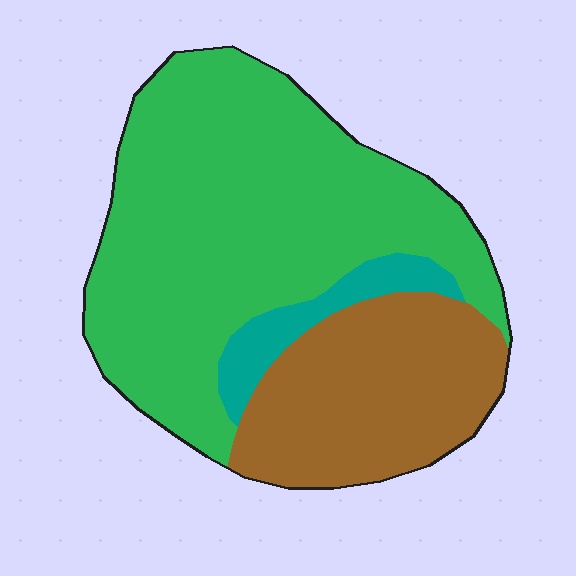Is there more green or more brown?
Green.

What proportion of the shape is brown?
Brown takes up about one third (1/3) of the shape.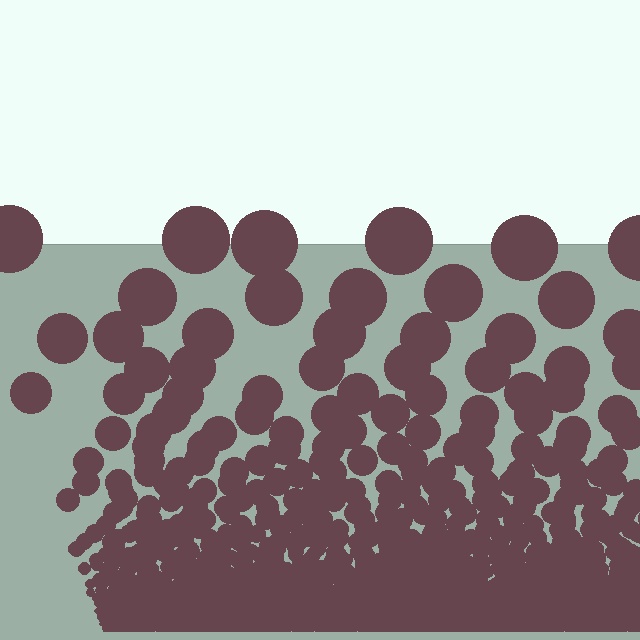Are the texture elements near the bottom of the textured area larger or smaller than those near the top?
Smaller. The gradient is inverted — elements near the bottom are smaller and denser.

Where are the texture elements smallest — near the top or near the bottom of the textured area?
Near the bottom.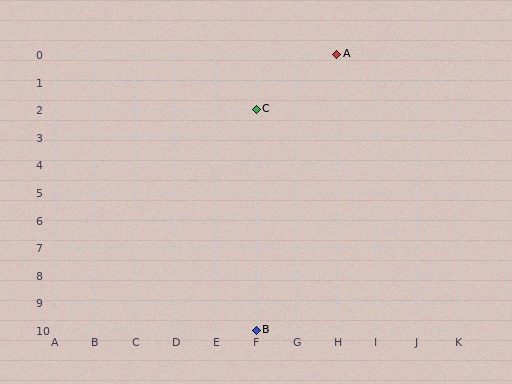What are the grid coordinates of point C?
Point C is at grid coordinates (F, 2).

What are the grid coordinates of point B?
Point B is at grid coordinates (F, 10).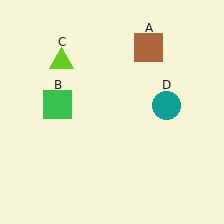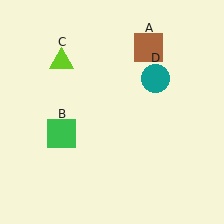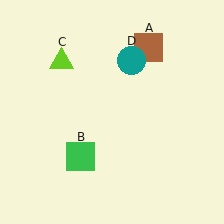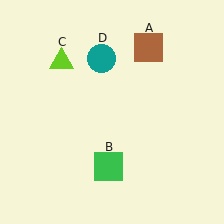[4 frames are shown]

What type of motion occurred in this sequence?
The green square (object B), teal circle (object D) rotated counterclockwise around the center of the scene.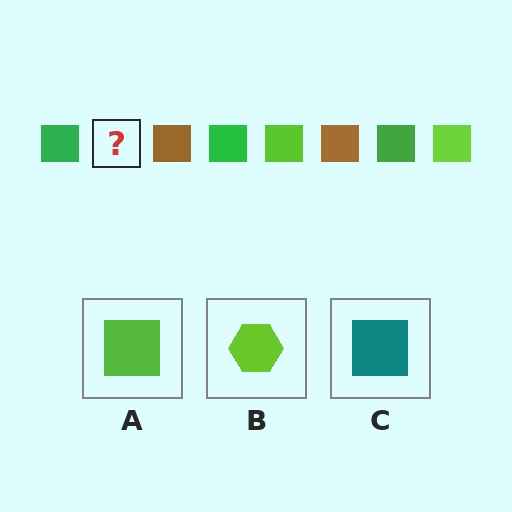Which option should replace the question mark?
Option A.